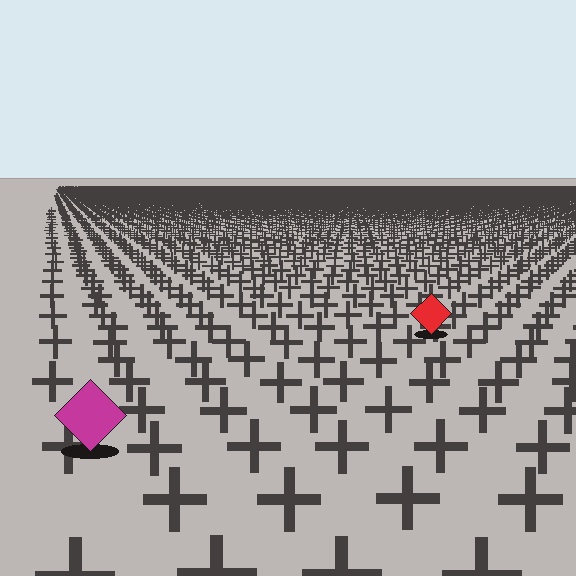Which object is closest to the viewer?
The magenta diamond is closest. The texture marks near it are larger and more spread out.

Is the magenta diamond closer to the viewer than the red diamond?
Yes. The magenta diamond is closer — you can tell from the texture gradient: the ground texture is coarser near it.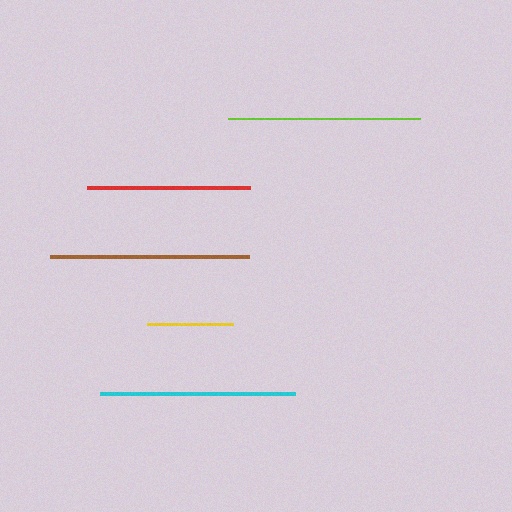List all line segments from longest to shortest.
From longest to shortest: brown, cyan, lime, red, yellow.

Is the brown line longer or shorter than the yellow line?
The brown line is longer than the yellow line.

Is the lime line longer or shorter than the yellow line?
The lime line is longer than the yellow line.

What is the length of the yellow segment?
The yellow segment is approximately 87 pixels long.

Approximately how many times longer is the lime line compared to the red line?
The lime line is approximately 1.2 times the length of the red line.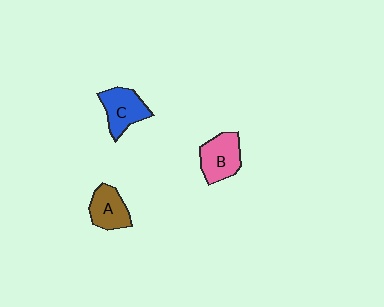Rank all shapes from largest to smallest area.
From largest to smallest: B (pink), C (blue), A (brown).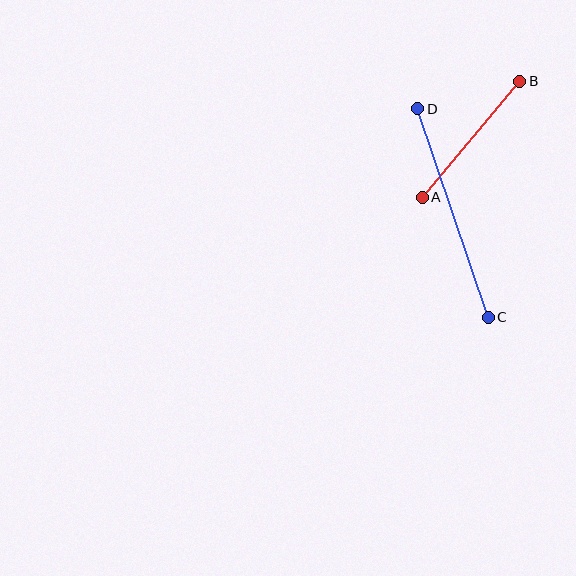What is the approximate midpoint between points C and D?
The midpoint is at approximately (453, 213) pixels.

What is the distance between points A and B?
The distance is approximately 152 pixels.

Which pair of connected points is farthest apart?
Points C and D are farthest apart.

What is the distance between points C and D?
The distance is approximately 220 pixels.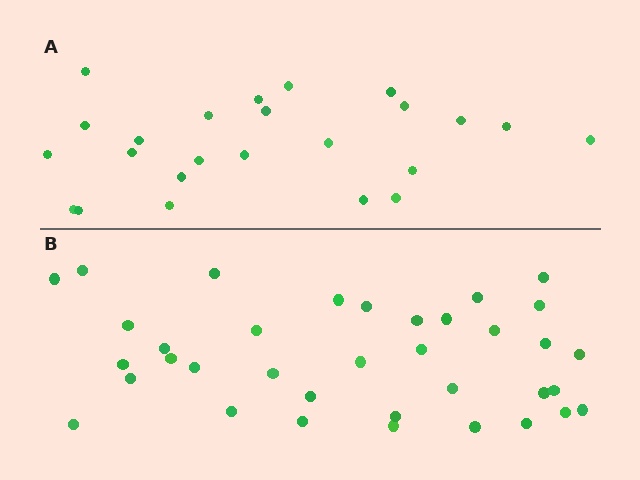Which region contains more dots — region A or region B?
Region B (the bottom region) has more dots.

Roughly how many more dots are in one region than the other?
Region B has roughly 12 or so more dots than region A.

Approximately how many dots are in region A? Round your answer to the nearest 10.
About 20 dots. (The exact count is 24, which rounds to 20.)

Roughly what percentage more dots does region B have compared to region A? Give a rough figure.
About 50% more.